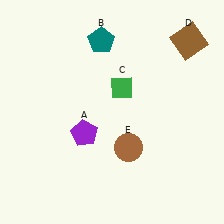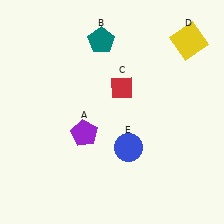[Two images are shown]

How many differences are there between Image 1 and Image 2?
There are 3 differences between the two images.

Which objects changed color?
C changed from green to red. D changed from brown to yellow. E changed from brown to blue.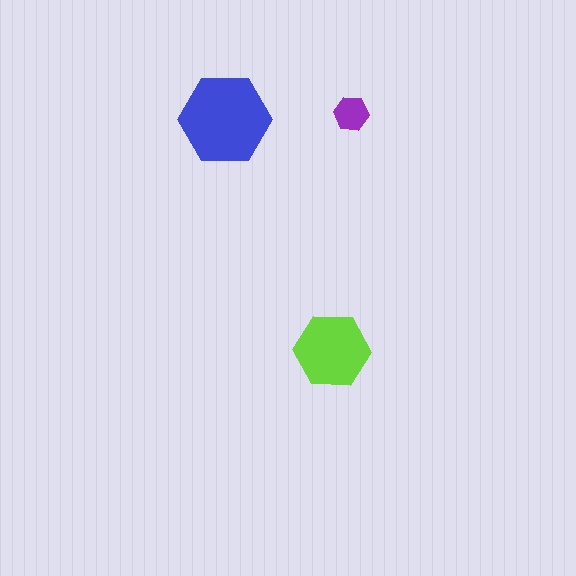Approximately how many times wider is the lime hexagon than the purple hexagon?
About 2 times wider.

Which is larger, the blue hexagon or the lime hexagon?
The blue one.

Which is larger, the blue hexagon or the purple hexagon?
The blue one.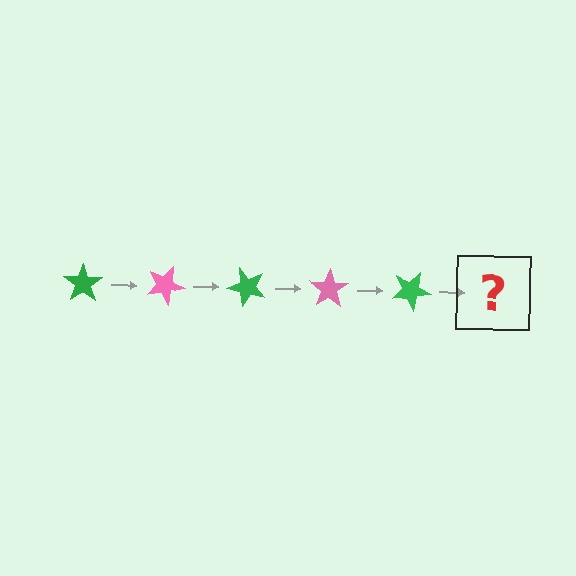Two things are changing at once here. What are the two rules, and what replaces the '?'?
The two rules are that it rotates 25 degrees each step and the color cycles through green and pink. The '?' should be a pink star, rotated 125 degrees from the start.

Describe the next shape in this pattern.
It should be a pink star, rotated 125 degrees from the start.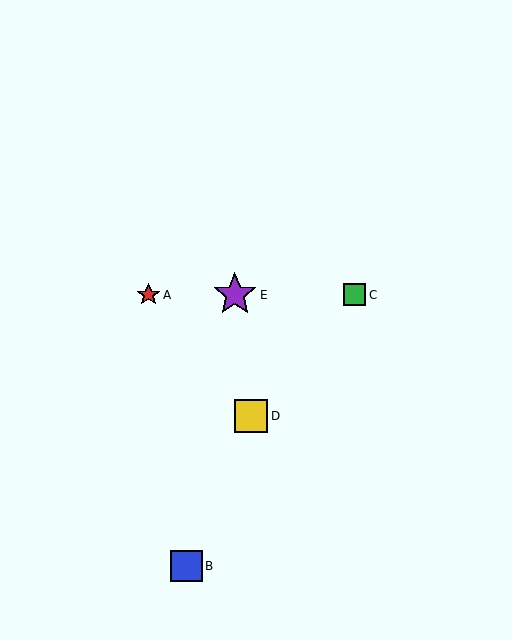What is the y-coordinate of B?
Object B is at y≈566.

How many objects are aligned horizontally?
3 objects (A, C, E) are aligned horizontally.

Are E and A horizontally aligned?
Yes, both are at y≈295.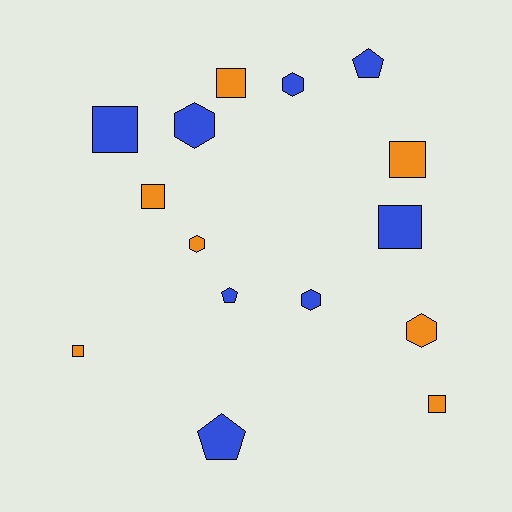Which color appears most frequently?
Blue, with 8 objects.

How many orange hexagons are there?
There are 2 orange hexagons.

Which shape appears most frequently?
Square, with 7 objects.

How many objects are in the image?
There are 15 objects.